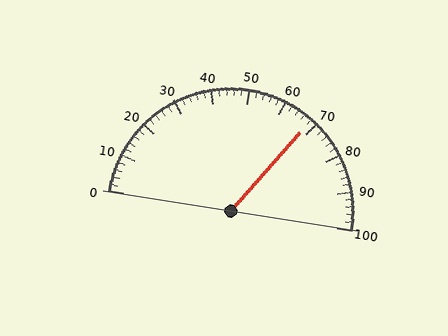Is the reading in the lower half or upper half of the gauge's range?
The reading is in the upper half of the range (0 to 100).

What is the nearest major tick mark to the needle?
The nearest major tick mark is 70.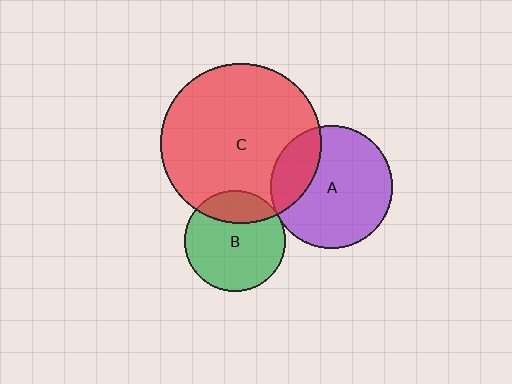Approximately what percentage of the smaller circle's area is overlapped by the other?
Approximately 25%.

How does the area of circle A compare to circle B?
Approximately 1.5 times.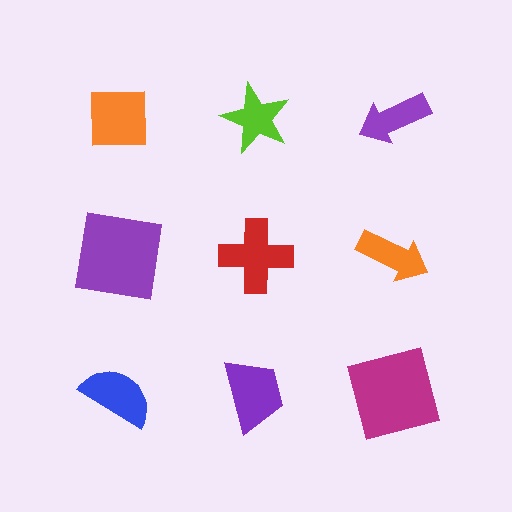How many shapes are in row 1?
3 shapes.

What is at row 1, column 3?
A purple arrow.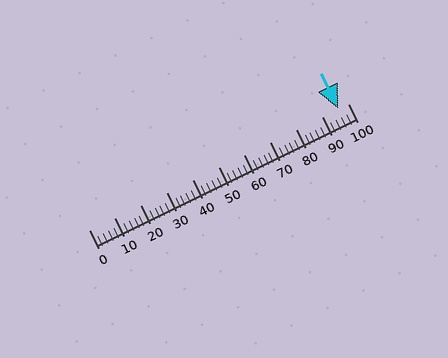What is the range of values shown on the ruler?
The ruler shows values from 0 to 100.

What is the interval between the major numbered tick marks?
The major tick marks are spaced 10 units apart.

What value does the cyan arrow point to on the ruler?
The cyan arrow points to approximately 96.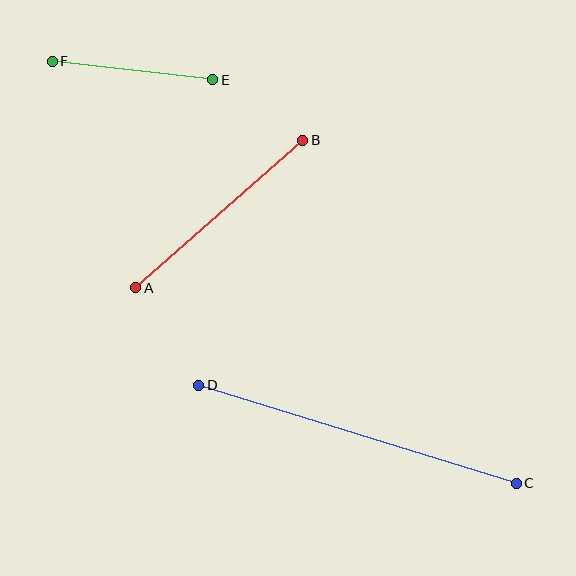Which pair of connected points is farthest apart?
Points C and D are farthest apart.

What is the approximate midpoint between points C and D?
The midpoint is at approximately (358, 434) pixels.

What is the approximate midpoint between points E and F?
The midpoint is at approximately (133, 71) pixels.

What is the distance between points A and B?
The distance is approximately 223 pixels.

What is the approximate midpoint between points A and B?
The midpoint is at approximately (219, 214) pixels.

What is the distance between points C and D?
The distance is approximately 332 pixels.